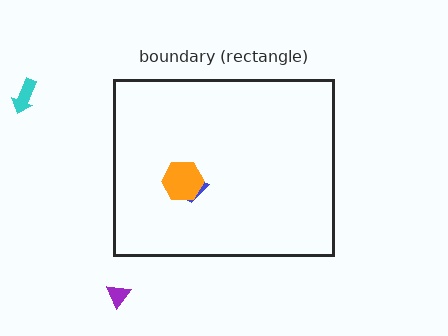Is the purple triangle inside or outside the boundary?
Outside.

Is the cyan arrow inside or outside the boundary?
Outside.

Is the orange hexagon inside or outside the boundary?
Inside.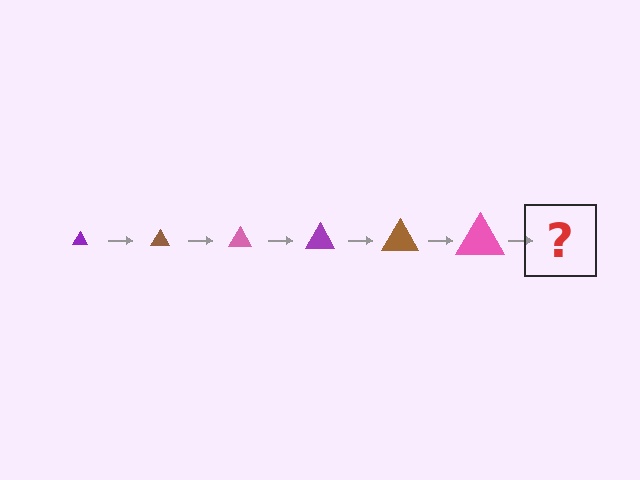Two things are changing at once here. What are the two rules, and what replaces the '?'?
The two rules are that the triangle grows larger each step and the color cycles through purple, brown, and pink. The '?' should be a purple triangle, larger than the previous one.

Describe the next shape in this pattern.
It should be a purple triangle, larger than the previous one.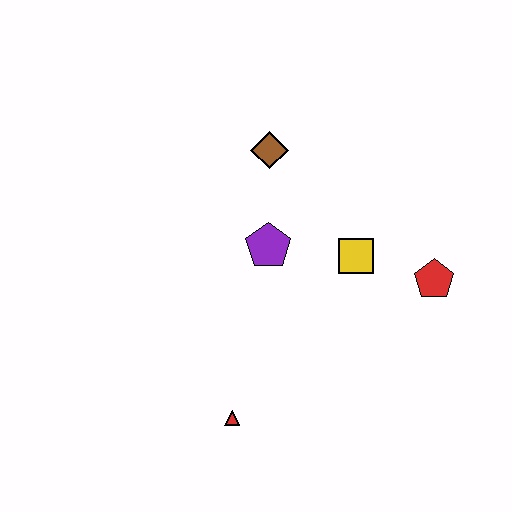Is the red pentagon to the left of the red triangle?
No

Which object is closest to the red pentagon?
The yellow square is closest to the red pentagon.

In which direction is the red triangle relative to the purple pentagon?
The red triangle is below the purple pentagon.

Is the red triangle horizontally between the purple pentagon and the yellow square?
No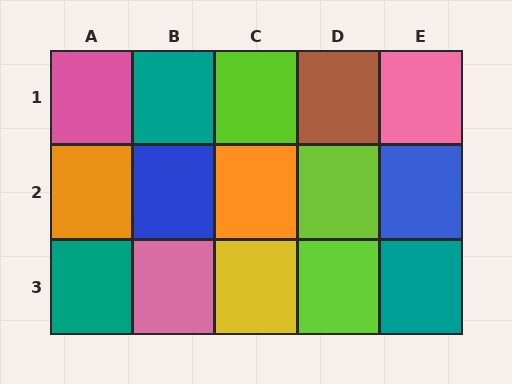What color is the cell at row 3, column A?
Teal.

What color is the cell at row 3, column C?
Yellow.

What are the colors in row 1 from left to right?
Pink, teal, lime, brown, pink.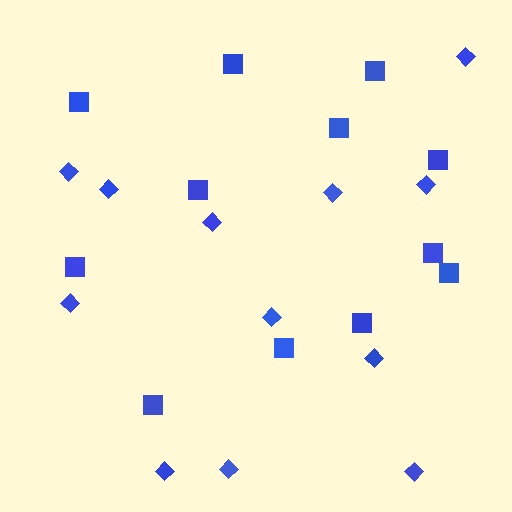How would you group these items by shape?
There are 2 groups: one group of diamonds (12) and one group of squares (12).